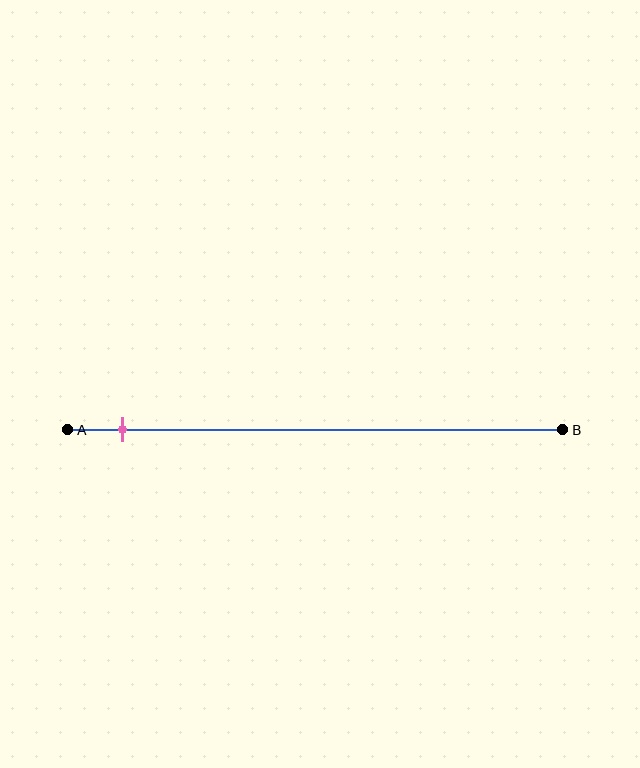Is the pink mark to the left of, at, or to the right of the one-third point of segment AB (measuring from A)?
The pink mark is to the left of the one-third point of segment AB.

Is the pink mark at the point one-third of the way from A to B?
No, the mark is at about 10% from A, not at the 33% one-third point.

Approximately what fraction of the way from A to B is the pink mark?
The pink mark is approximately 10% of the way from A to B.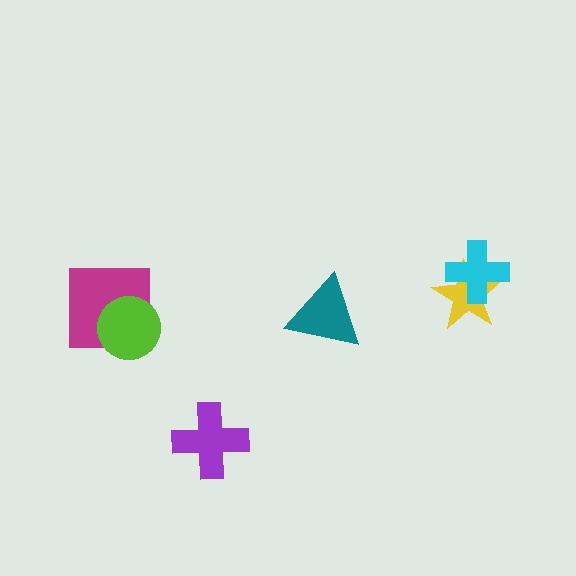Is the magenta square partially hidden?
Yes, it is partially covered by another shape.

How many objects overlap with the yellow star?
1 object overlaps with the yellow star.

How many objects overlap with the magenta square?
1 object overlaps with the magenta square.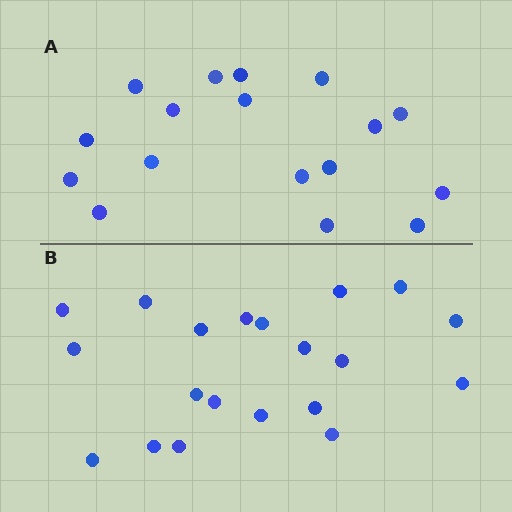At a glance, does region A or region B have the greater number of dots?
Region B (the bottom region) has more dots.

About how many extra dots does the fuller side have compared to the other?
Region B has just a few more — roughly 2 or 3 more dots than region A.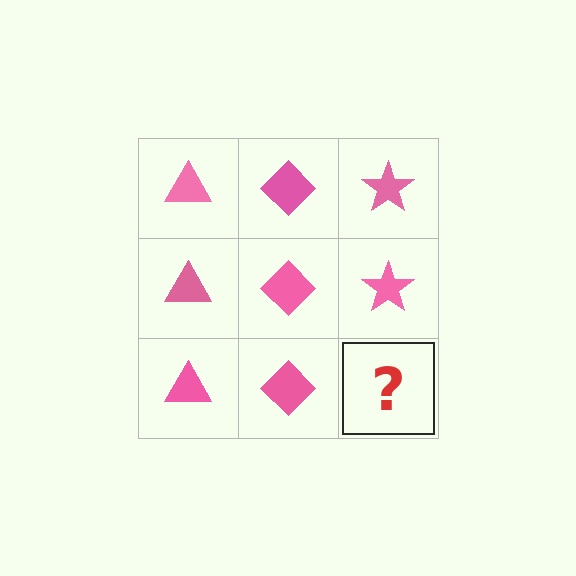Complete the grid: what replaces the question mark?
The question mark should be replaced with a pink star.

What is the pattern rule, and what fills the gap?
The rule is that each column has a consistent shape. The gap should be filled with a pink star.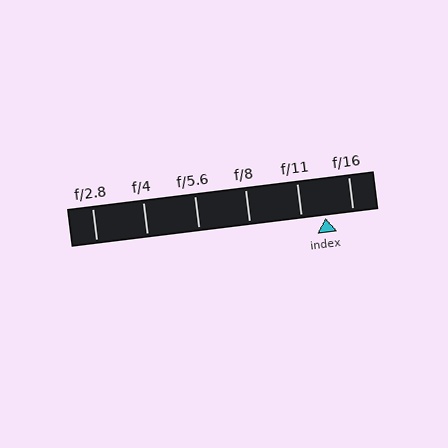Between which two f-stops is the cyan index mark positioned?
The index mark is between f/11 and f/16.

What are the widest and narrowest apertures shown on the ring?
The widest aperture shown is f/2.8 and the narrowest is f/16.